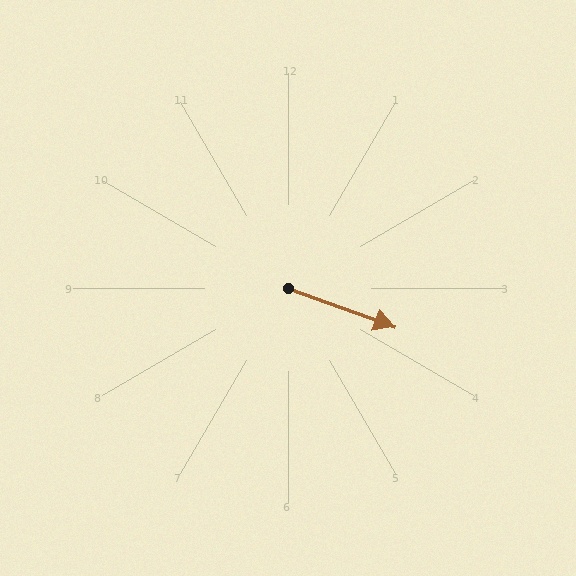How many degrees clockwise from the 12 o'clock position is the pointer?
Approximately 110 degrees.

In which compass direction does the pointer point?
East.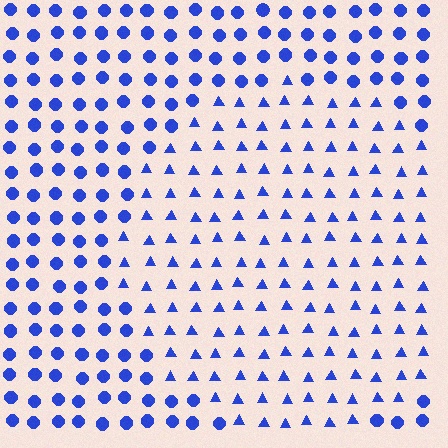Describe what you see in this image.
The image is filled with small blue elements arranged in a uniform grid. A circle-shaped region contains triangles, while the surrounding area contains circles. The boundary is defined purely by the change in element shape.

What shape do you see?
I see a circle.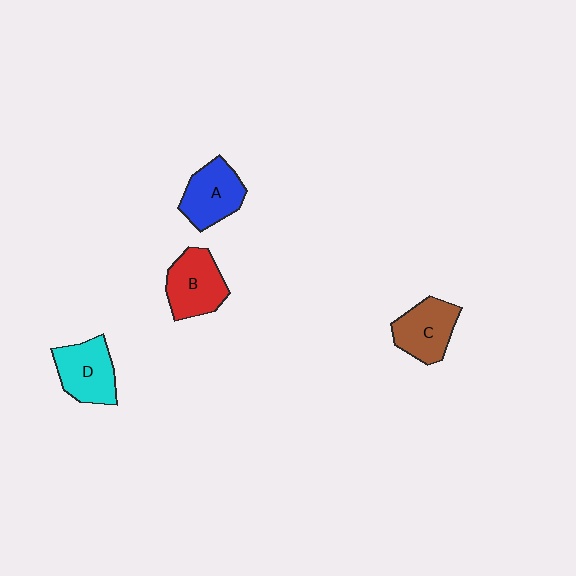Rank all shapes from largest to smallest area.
From largest to smallest: B (red), D (cyan), A (blue), C (brown).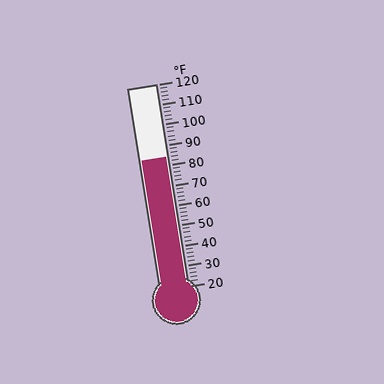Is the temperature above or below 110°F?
The temperature is below 110°F.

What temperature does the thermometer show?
The thermometer shows approximately 84°F.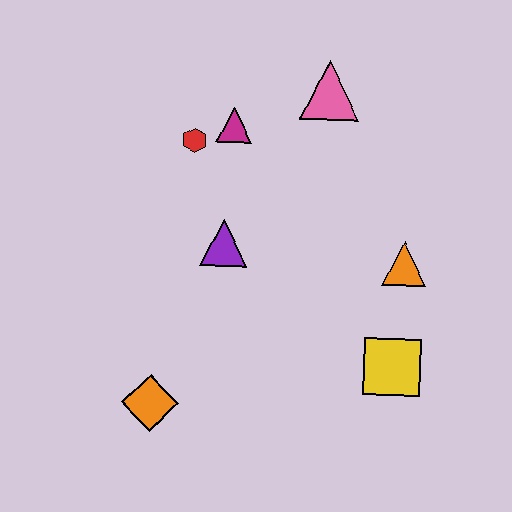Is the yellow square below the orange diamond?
No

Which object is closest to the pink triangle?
The magenta triangle is closest to the pink triangle.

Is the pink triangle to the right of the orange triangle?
No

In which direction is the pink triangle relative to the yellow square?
The pink triangle is above the yellow square.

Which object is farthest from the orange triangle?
The orange diamond is farthest from the orange triangle.